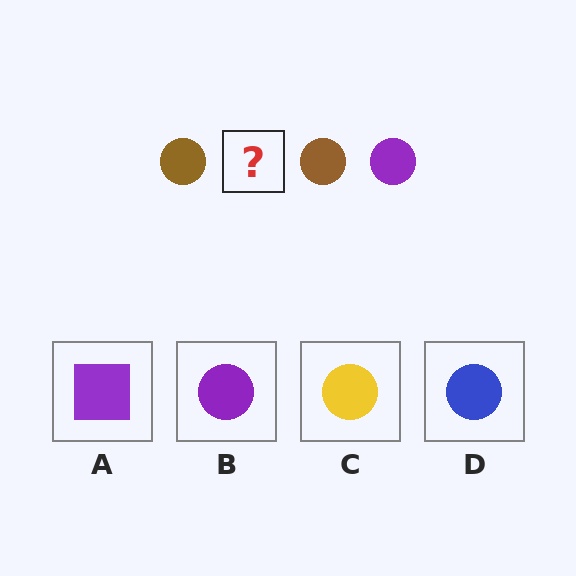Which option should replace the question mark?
Option B.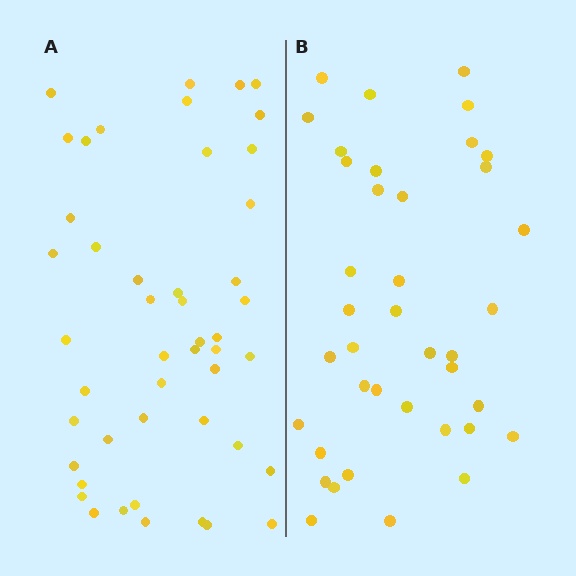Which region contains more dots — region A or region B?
Region A (the left region) has more dots.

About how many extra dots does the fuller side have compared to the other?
Region A has roughly 8 or so more dots than region B.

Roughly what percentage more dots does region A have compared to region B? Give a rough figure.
About 20% more.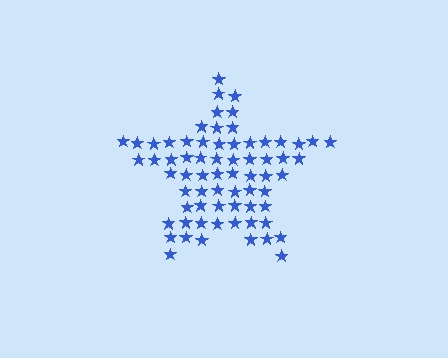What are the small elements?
The small elements are stars.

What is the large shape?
The large shape is a star.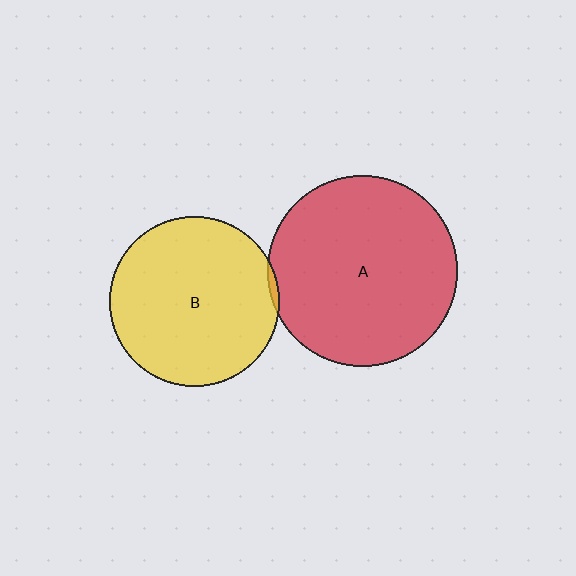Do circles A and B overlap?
Yes.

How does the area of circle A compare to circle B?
Approximately 1.3 times.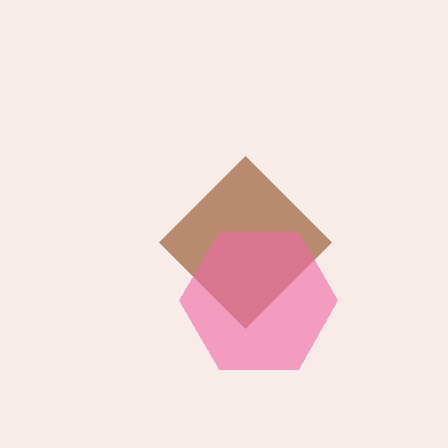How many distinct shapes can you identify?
There are 2 distinct shapes: a brown diamond, a pink hexagon.